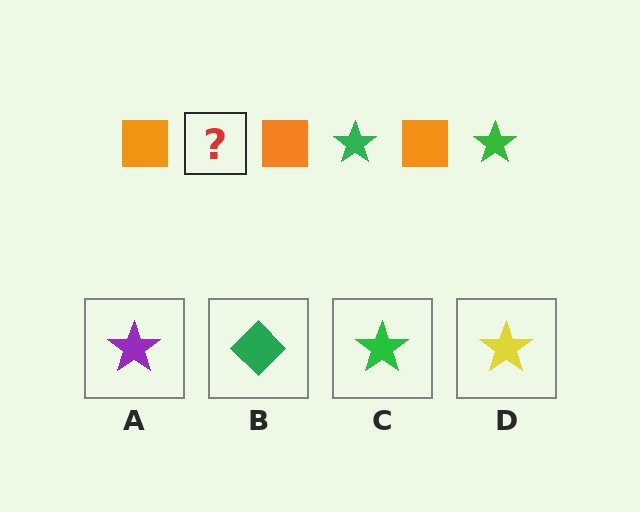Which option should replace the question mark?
Option C.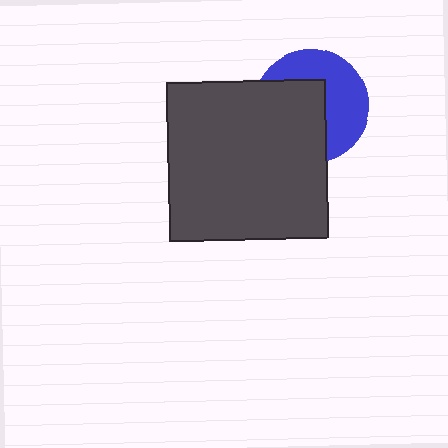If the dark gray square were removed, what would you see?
You would see the complete blue circle.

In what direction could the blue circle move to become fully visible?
The blue circle could move toward the upper-right. That would shift it out from behind the dark gray square entirely.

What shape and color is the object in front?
The object in front is a dark gray square.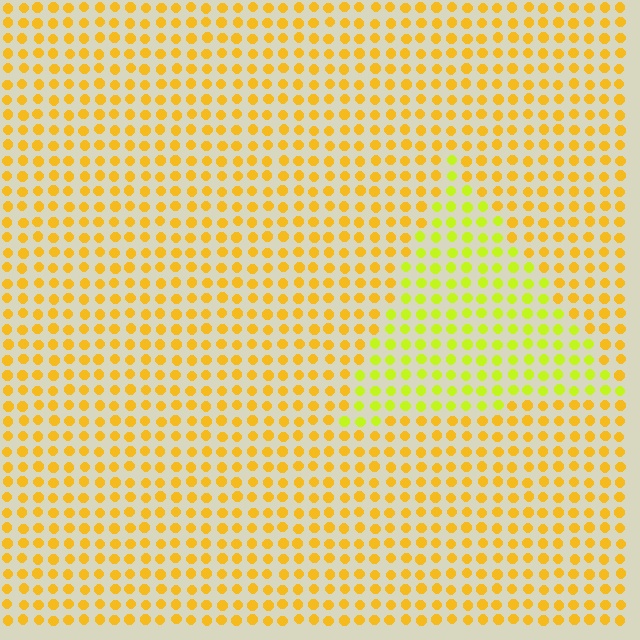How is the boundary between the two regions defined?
The boundary is defined purely by a slight shift in hue (about 31 degrees). Spacing, size, and orientation are identical on both sides.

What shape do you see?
I see a triangle.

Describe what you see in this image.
The image is filled with small yellow elements in a uniform arrangement. A triangle-shaped region is visible where the elements are tinted to a slightly different hue, forming a subtle color boundary.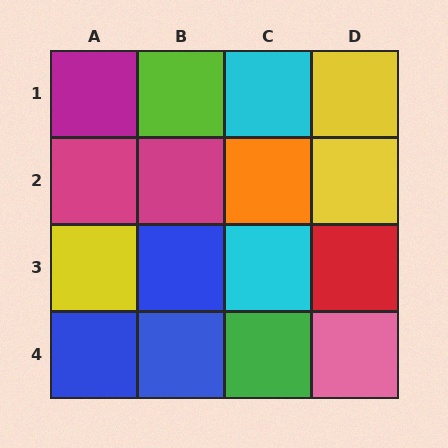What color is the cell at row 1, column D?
Yellow.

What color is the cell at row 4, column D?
Pink.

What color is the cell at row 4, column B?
Blue.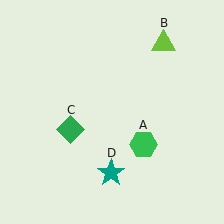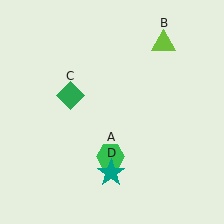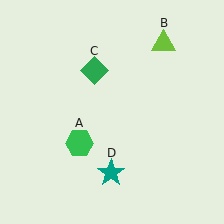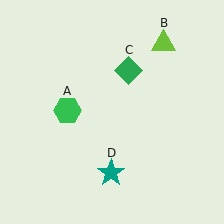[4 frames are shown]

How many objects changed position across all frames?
2 objects changed position: green hexagon (object A), green diamond (object C).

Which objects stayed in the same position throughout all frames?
Lime triangle (object B) and teal star (object D) remained stationary.